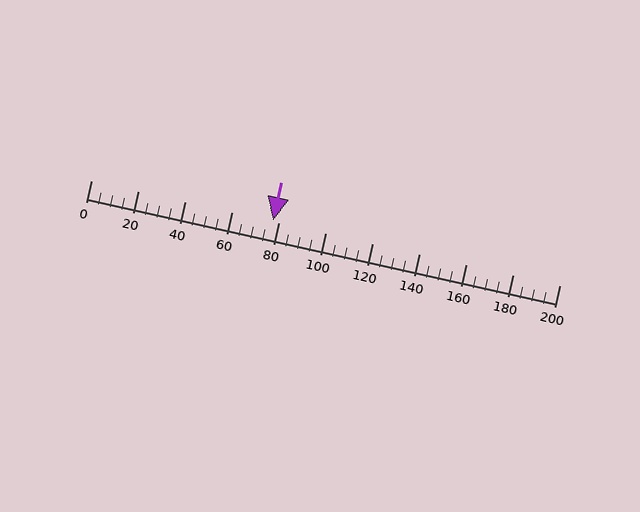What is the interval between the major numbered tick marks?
The major tick marks are spaced 20 units apart.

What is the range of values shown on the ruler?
The ruler shows values from 0 to 200.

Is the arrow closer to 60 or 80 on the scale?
The arrow is closer to 80.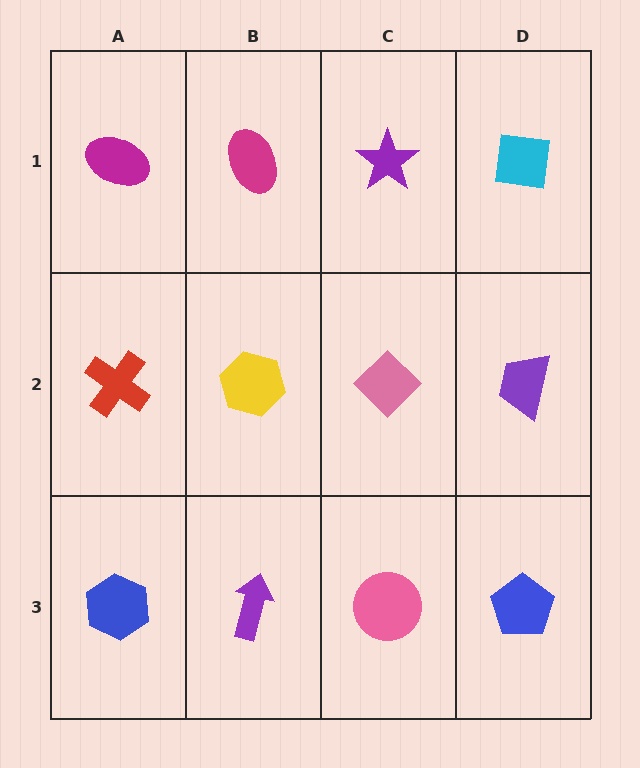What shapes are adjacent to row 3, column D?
A purple trapezoid (row 2, column D), a pink circle (row 3, column C).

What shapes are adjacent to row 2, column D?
A cyan square (row 1, column D), a blue pentagon (row 3, column D), a pink diamond (row 2, column C).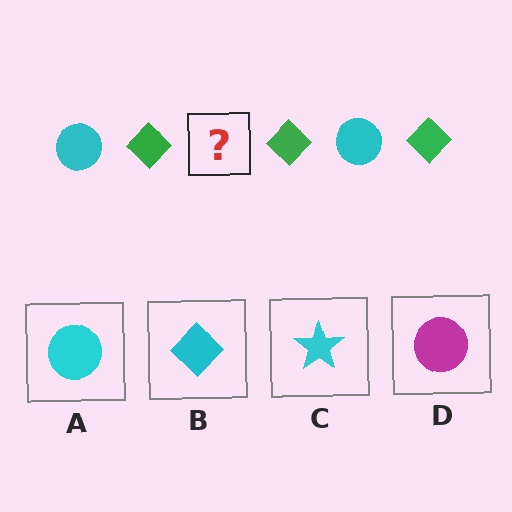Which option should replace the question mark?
Option A.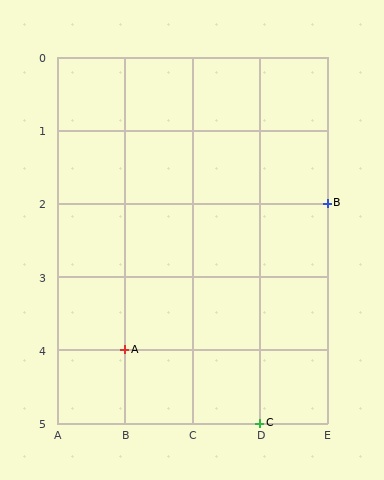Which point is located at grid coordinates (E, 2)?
Point B is at (E, 2).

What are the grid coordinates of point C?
Point C is at grid coordinates (D, 5).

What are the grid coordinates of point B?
Point B is at grid coordinates (E, 2).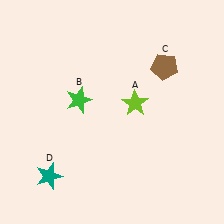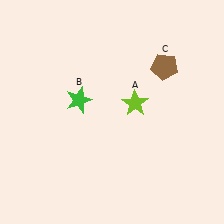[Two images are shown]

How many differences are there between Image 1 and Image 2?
There is 1 difference between the two images.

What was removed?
The teal star (D) was removed in Image 2.